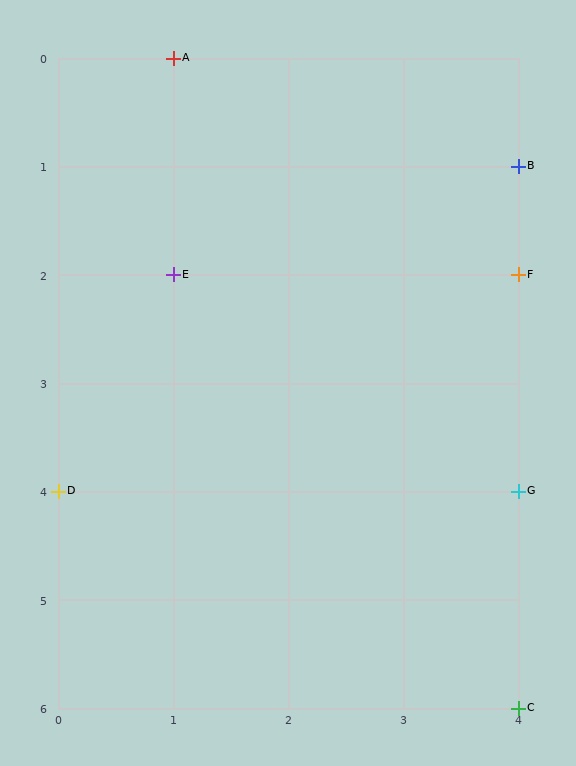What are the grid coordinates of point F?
Point F is at grid coordinates (4, 2).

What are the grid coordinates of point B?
Point B is at grid coordinates (4, 1).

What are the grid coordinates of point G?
Point G is at grid coordinates (4, 4).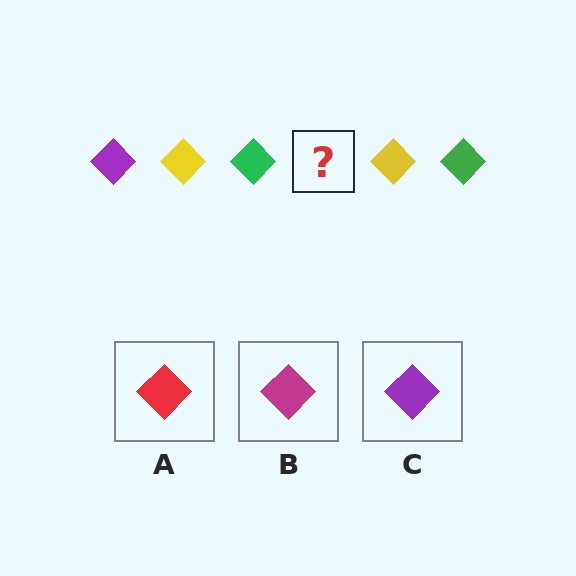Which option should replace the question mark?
Option C.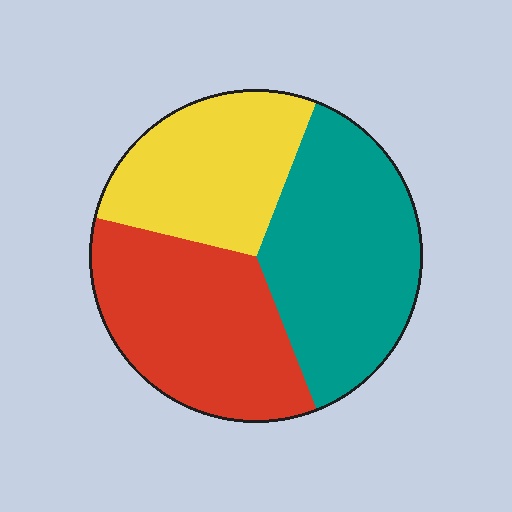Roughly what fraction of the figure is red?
Red covers 35% of the figure.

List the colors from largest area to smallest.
From largest to smallest: teal, red, yellow.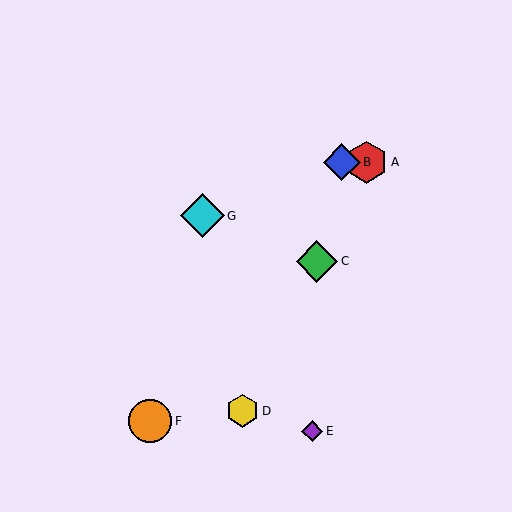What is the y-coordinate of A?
Object A is at y≈162.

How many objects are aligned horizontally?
2 objects (A, B) are aligned horizontally.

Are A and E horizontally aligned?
No, A is at y≈162 and E is at y≈431.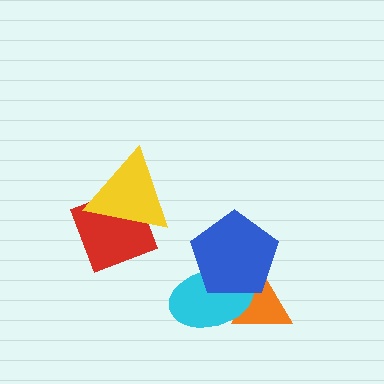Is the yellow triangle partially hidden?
No, no other shape covers it.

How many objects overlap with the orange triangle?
2 objects overlap with the orange triangle.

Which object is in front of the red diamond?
The yellow triangle is in front of the red diamond.